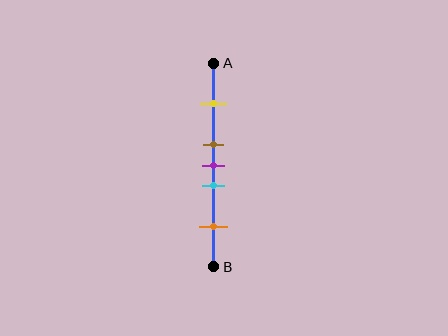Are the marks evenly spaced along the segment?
No, the marks are not evenly spaced.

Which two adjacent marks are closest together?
The brown and purple marks are the closest adjacent pair.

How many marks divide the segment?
There are 5 marks dividing the segment.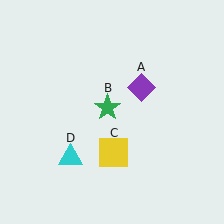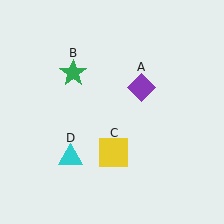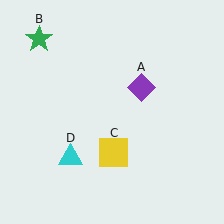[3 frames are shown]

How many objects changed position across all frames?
1 object changed position: green star (object B).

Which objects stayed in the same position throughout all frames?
Purple diamond (object A) and yellow square (object C) and cyan triangle (object D) remained stationary.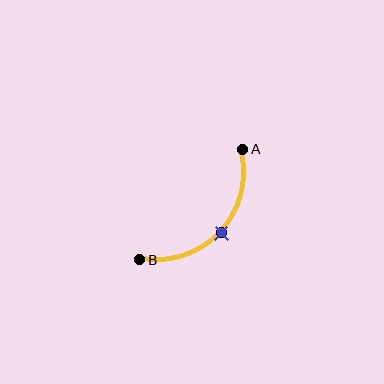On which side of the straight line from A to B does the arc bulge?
The arc bulges below and to the right of the straight line connecting A and B.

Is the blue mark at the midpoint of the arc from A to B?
Yes. The blue mark lies on the arc at equal arc-length from both A and B — it is the arc midpoint.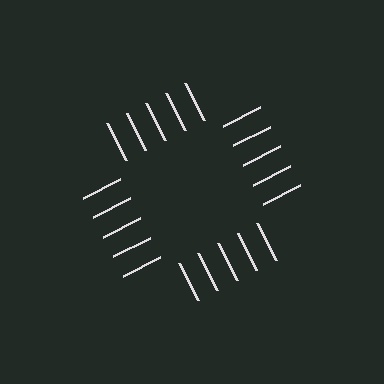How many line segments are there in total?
20 — 5 along each of the 4 edges.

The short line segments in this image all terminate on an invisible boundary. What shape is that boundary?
An illusory square — the line segments terminate on its edges but no continuous stroke is drawn.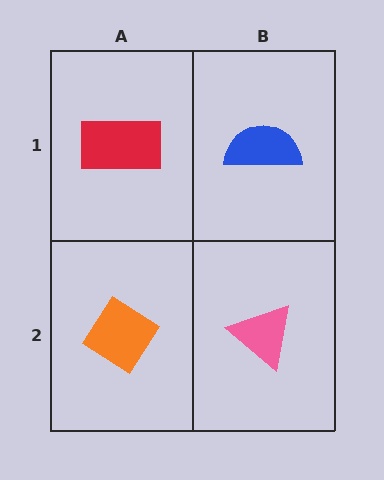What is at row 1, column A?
A red rectangle.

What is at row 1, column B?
A blue semicircle.